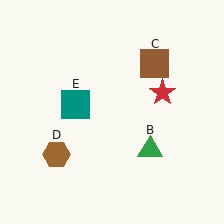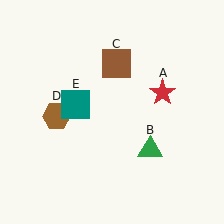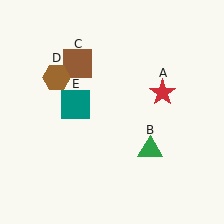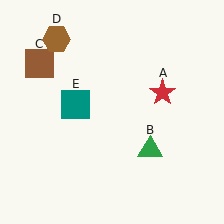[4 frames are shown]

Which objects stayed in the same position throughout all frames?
Red star (object A) and green triangle (object B) and teal square (object E) remained stationary.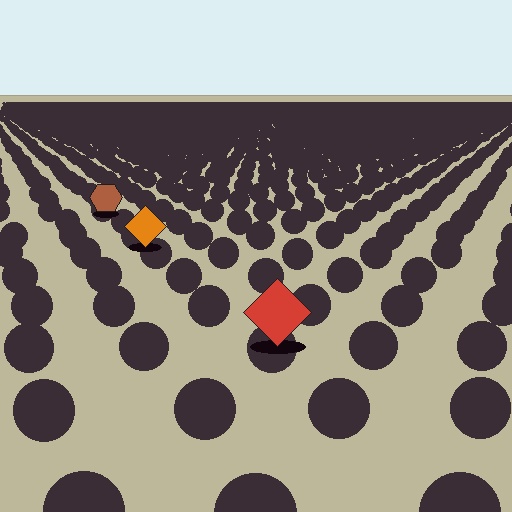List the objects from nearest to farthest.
From nearest to farthest: the red diamond, the orange diamond, the brown hexagon.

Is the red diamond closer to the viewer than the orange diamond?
Yes. The red diamond is closer — you can tell from the texture gradient: the ground texture is coarser near it.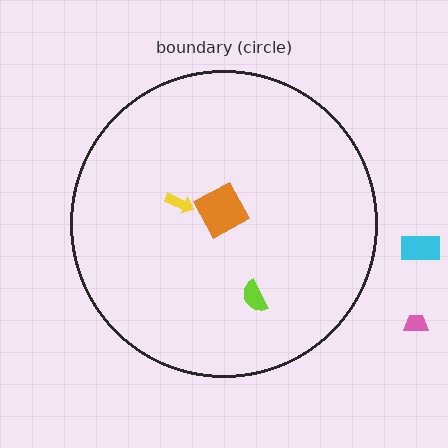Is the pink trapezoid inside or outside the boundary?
Outside.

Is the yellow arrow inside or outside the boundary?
Inside.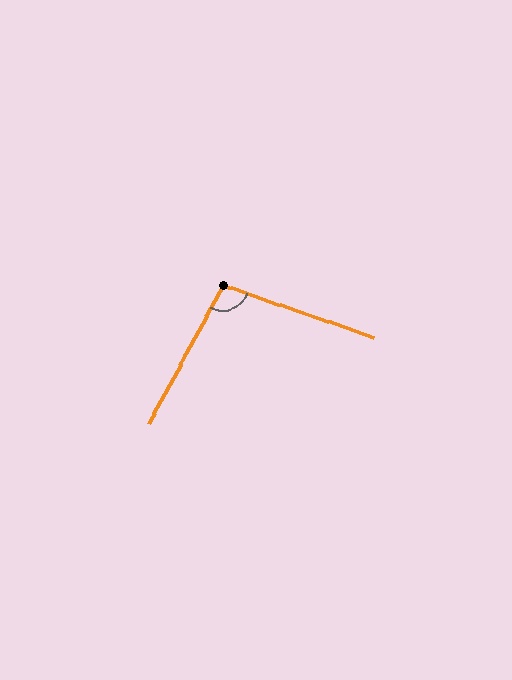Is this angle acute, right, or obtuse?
It is obtuse.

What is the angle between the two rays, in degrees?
Approximately 99 degrees.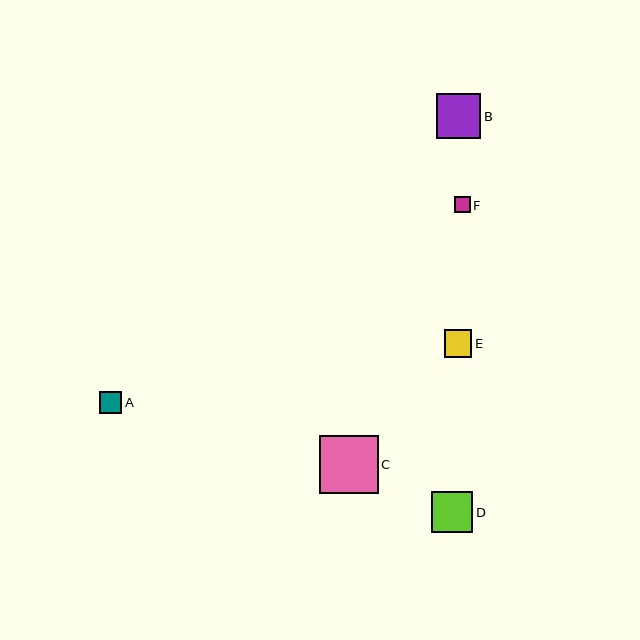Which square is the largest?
Square C is the largest with a size of approximately 58 pixels.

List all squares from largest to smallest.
From largest to smallest: C, B, D, E, A, F.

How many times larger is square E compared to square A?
Square E is approximately 1.2 times the size of square A.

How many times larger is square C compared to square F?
Square C is approximately 3.7 times the size of square F.